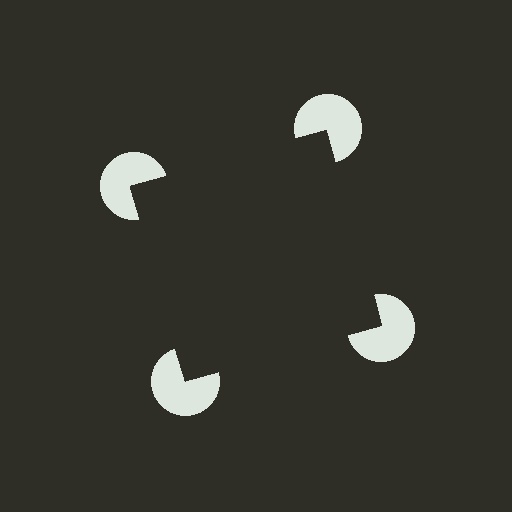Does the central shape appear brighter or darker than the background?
It typically appears slightly darker than the background, even though no actual brightness change is drawn.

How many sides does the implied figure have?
4 sides.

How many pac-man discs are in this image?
There are 4 — one at each vertex of the illusory square.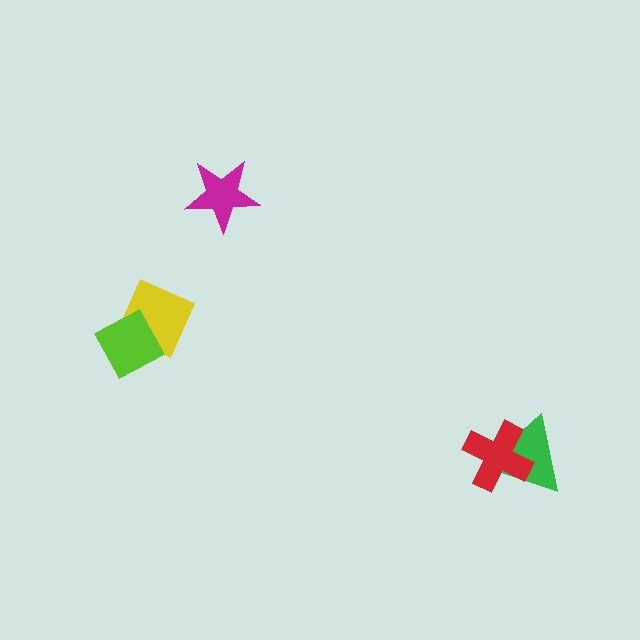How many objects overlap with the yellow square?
1 object overlaps with the yellow square.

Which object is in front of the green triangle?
The red cross is in front of the green triangle.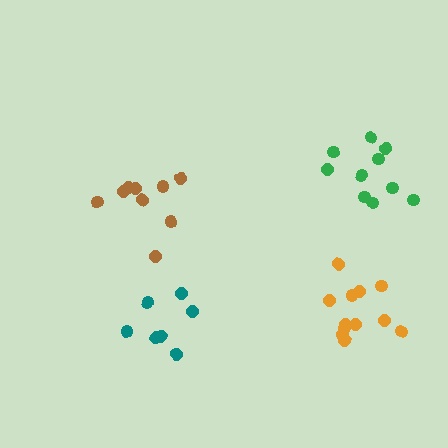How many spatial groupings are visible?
There are 4 spatial groupings.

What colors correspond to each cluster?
The clusters are colored: teal, orange, green, brown.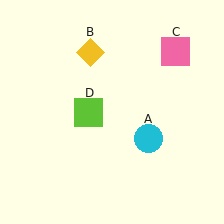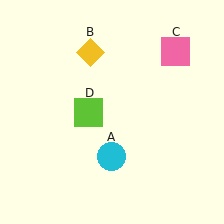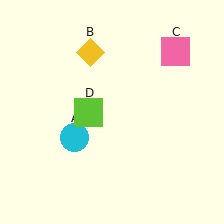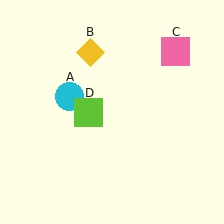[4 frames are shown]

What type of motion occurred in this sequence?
The cyan circle (object A) rotated clockwise around the center of the scene.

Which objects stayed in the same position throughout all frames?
Yellow diamond (object B) and pink square (object C) and lime square (object D) remained stationary.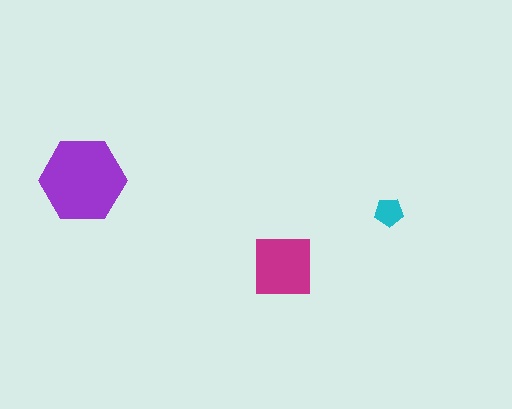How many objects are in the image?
There are 3 objects in the image.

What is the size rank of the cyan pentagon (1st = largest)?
3rd.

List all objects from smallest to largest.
The cyan pentagon, the magenta square, the purple hexagon.